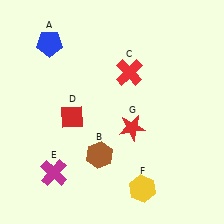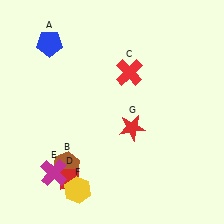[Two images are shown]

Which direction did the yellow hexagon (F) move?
The yellow hexagon (F) moved left.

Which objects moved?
The objects that moved are: the brown hexagon (B), the red diamond (D), the yellow hexagon (F).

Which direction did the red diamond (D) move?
The red diamond (D) moved down.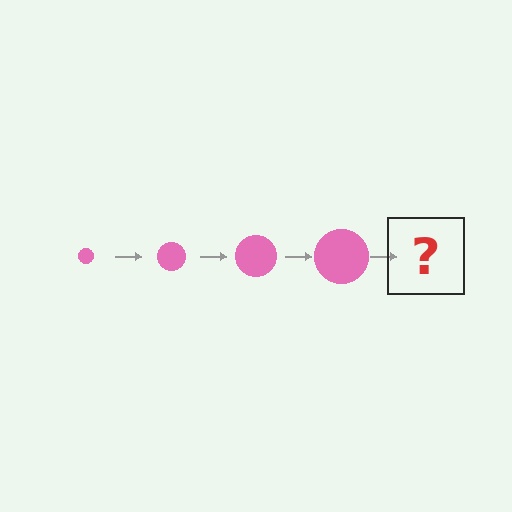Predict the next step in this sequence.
The next step is a pink circle, larger than the previous one.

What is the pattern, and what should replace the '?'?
The pattern is that the circle gets progressively larger each step. The '?' should be a pink circle, larger than the previous one.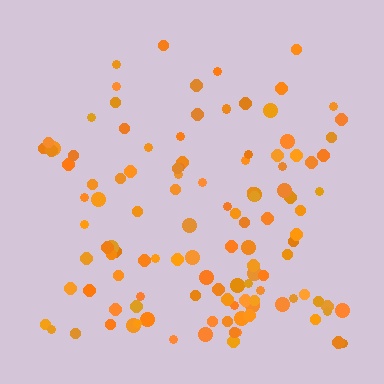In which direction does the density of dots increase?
From top to bottom, with the bottom side densest.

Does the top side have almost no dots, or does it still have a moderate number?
Still a moderate number, just noticeably fewer than the bottom.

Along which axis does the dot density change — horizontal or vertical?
Vertical.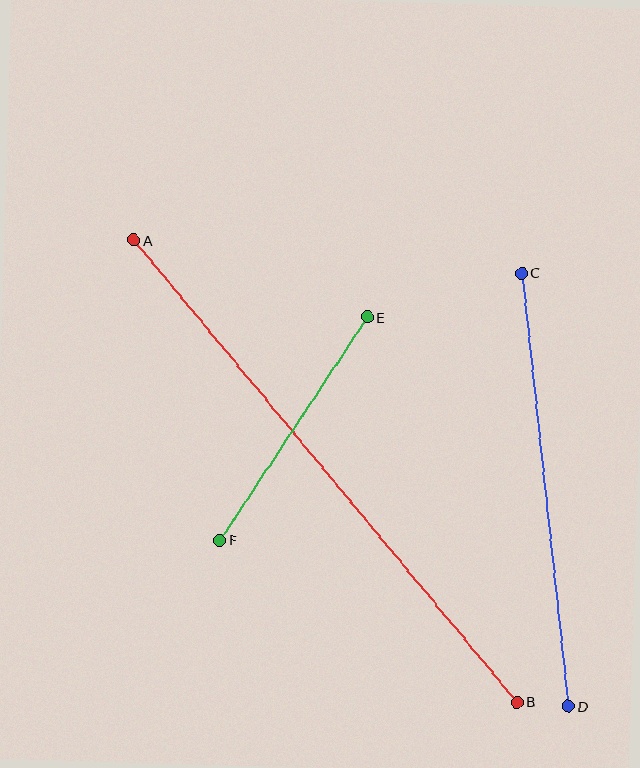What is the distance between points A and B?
The distance is approximately 600 pixels.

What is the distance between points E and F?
The distance is approximately 267 pixels.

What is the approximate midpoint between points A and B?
The midpoint is at approximately (325, 471) pixels.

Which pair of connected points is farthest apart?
Points A and B are farthest apart.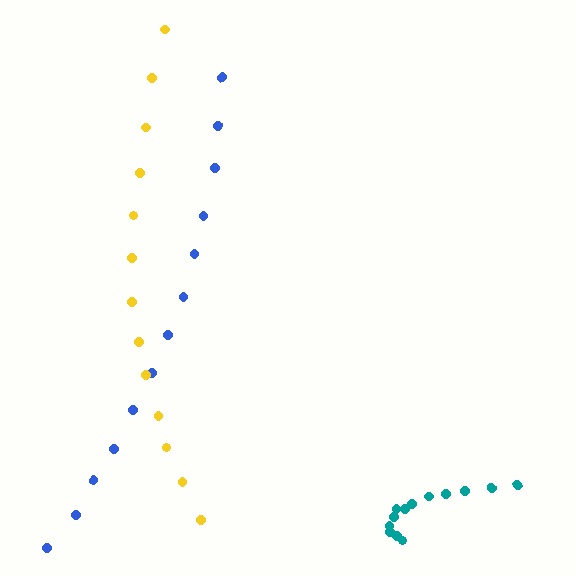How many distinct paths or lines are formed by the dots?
There are 3 distinct paths.